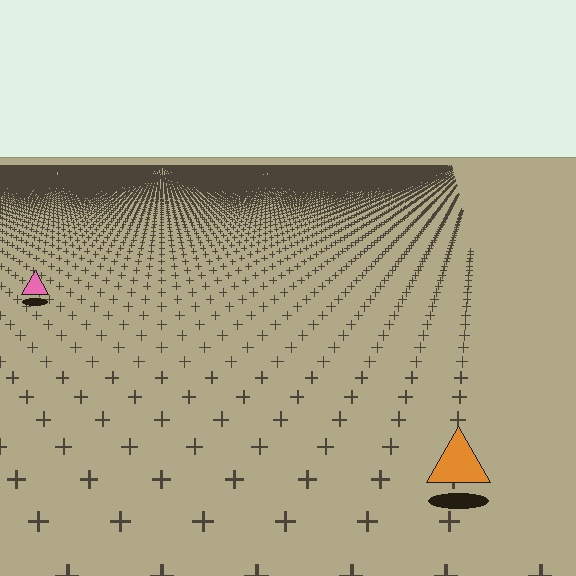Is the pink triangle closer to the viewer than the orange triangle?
No. The orange triangle is closer — you can tell from the texture gradient: the ground texture is coarser near it.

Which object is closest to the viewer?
The orange triangle is closest. The texture marks near it are larger and more spread out.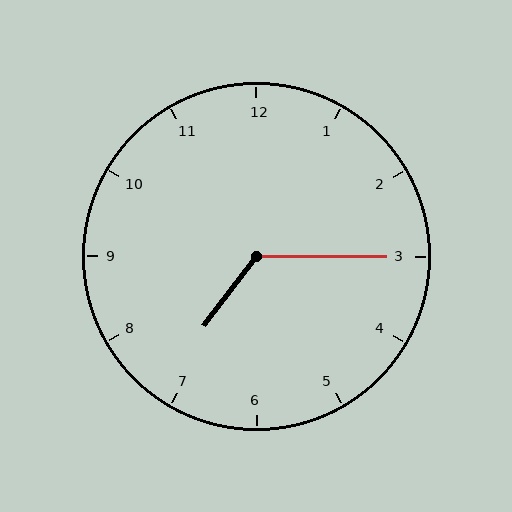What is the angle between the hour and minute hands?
Approximately 128 degrees.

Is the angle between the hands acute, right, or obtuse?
It is obtuse.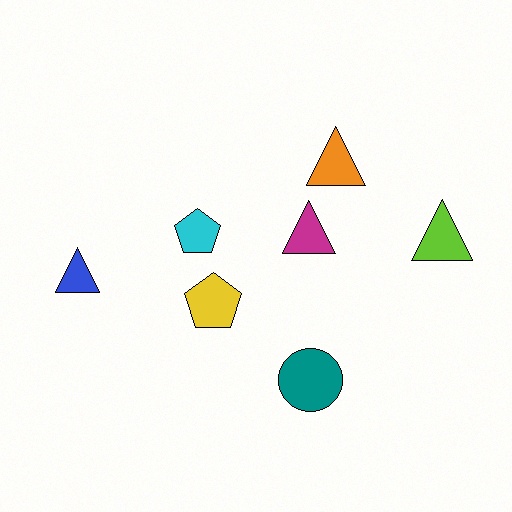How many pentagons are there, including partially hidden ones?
There are 2 pentagons.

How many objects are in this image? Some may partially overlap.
There are 7 objects.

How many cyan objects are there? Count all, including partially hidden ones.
There is 1 cyan object.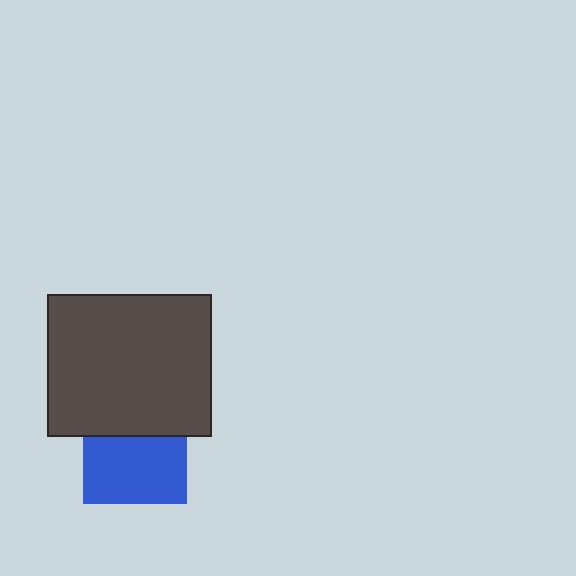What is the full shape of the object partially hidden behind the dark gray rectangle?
The partially hidden object is a blue square.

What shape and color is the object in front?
The object in front is a dark gray rectangle.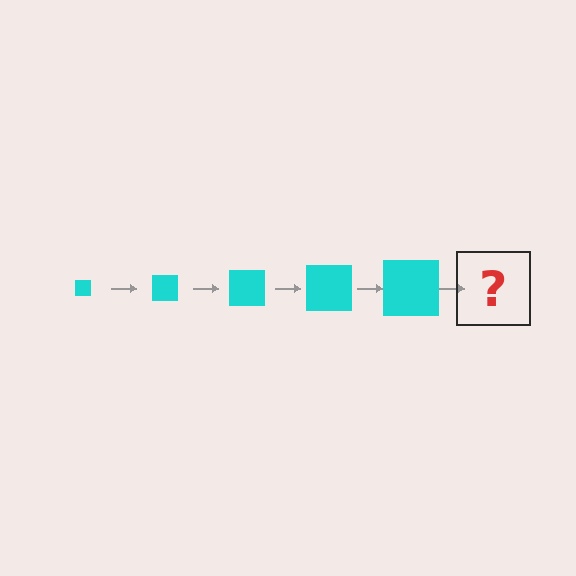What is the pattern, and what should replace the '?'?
The pattern is that the square gets progressively larger each step. The '?' should be a cyan square, larger than the previous one.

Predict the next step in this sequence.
The next step is a cyan square, larger than the previous one.